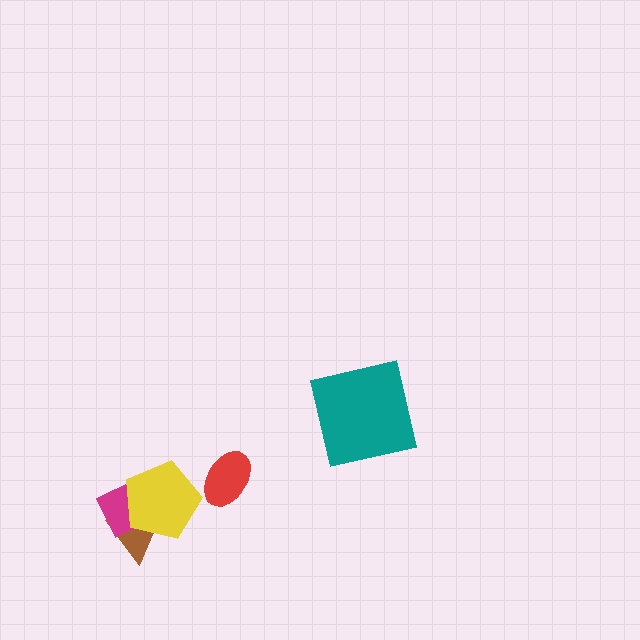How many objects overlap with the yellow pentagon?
2 objects overlap with the yellow pentagon.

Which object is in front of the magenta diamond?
The yellow pentagon is in front of the magenta diamond.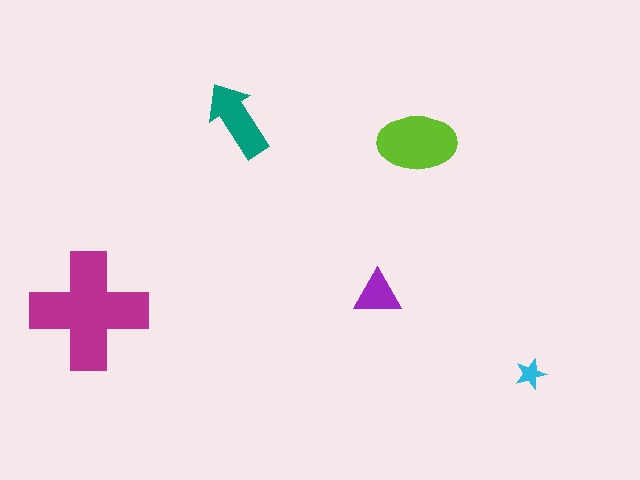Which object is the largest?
The magenta cross.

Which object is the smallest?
The cyan star.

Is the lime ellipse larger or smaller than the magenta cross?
Smaller.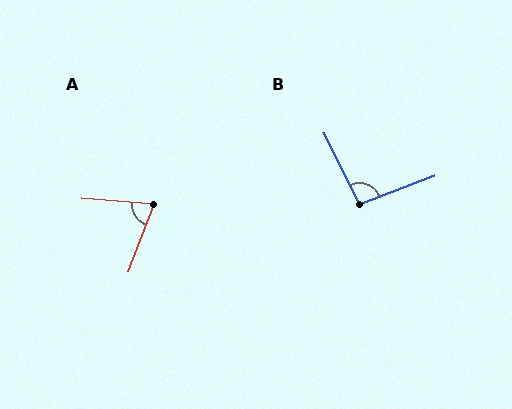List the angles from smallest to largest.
A (74°), B (95°).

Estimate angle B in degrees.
Approximately 95 degrees.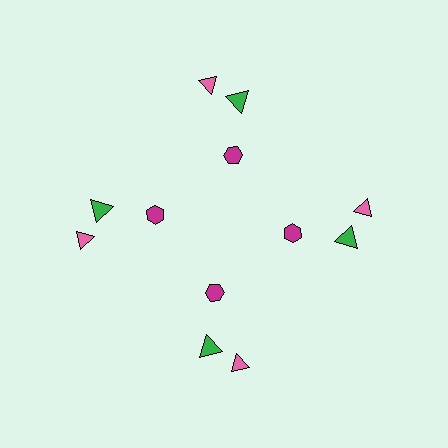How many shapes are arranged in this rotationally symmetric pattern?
There are 12 shapes, arranged in 4 groups of 3.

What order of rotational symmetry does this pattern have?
This pattern has 4-fold rotational symmetry.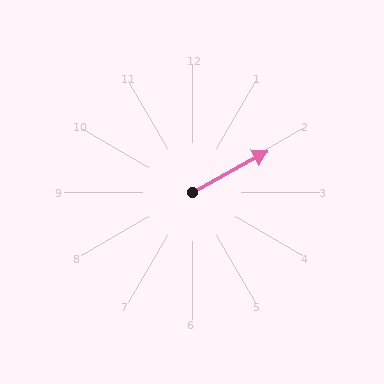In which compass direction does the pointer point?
Northeast.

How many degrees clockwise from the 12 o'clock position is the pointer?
Approximately 61 degrees.